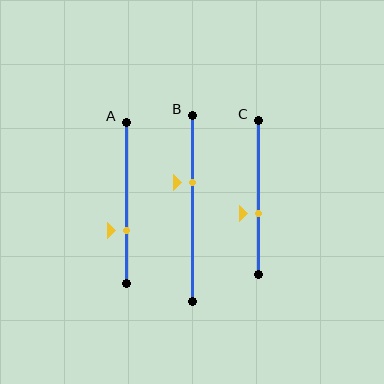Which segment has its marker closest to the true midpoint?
Segment C has its marker closest to the true midpoint.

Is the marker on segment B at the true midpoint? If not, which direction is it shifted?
No, the marker on segment B is shifted upward by about 14% of the segment length.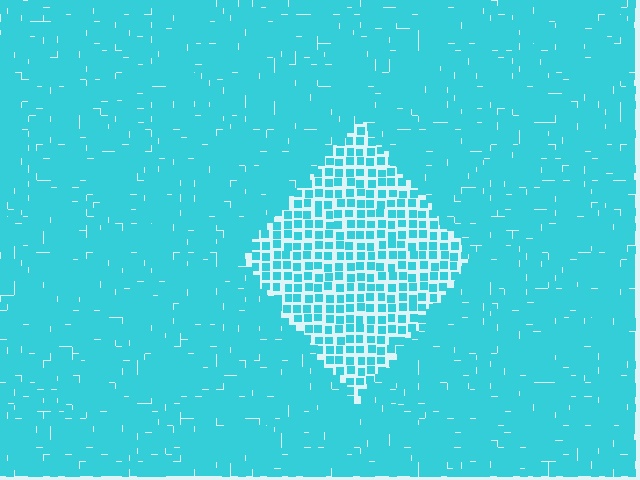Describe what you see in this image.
The image contains small cyan elements arranged at two different densities. A diamond-shaped region is visible where the elements are less densely packed than the surrounding area.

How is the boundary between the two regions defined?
The boundary is defined by a change in element density (approximately 2.1x ratio). All elements are the same color, size, and shape.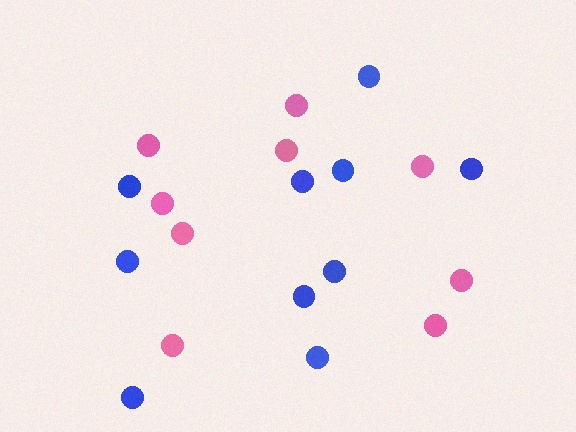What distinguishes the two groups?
There are 2 groups: one group of pink circles (9) and one group of blue circles (10).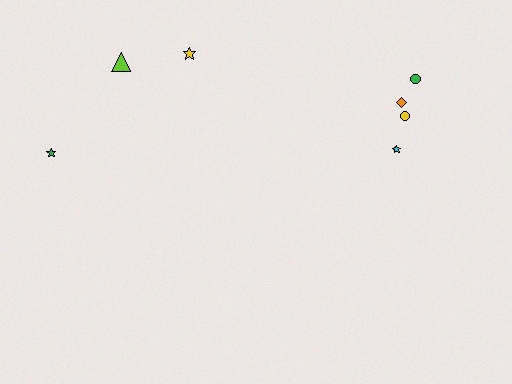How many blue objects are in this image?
There are no blue objects.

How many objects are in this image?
There are 7 objects.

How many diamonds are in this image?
There is 1 diamond.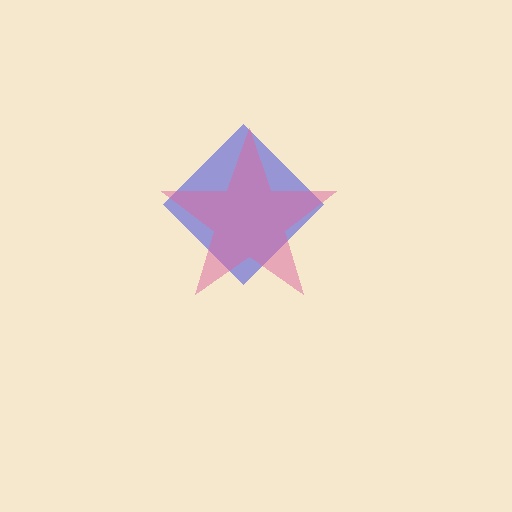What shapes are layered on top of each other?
The layered shapes are: a blue diamond, a pink star.